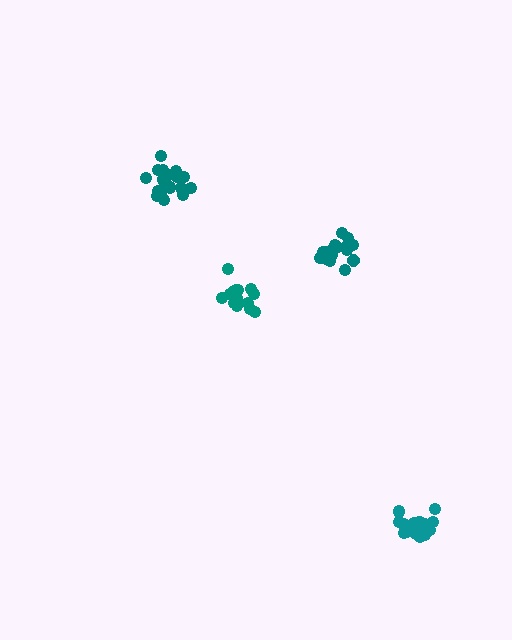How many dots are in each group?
Group 1: 21 dots, Group 2: 18 dots, Group 3: 18 dots, Group 4: 17 dots (74 total).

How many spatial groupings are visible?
There are 4 spatial groupings.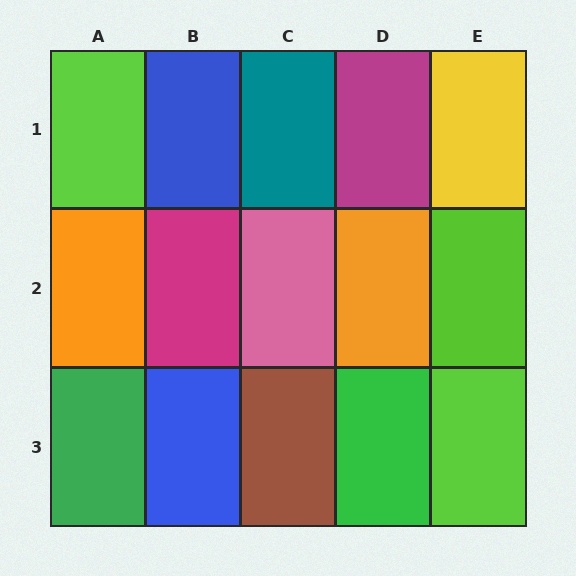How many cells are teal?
1 cell is teal.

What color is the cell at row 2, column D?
Orange.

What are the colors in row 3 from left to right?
Green, blue, brown, green, lime.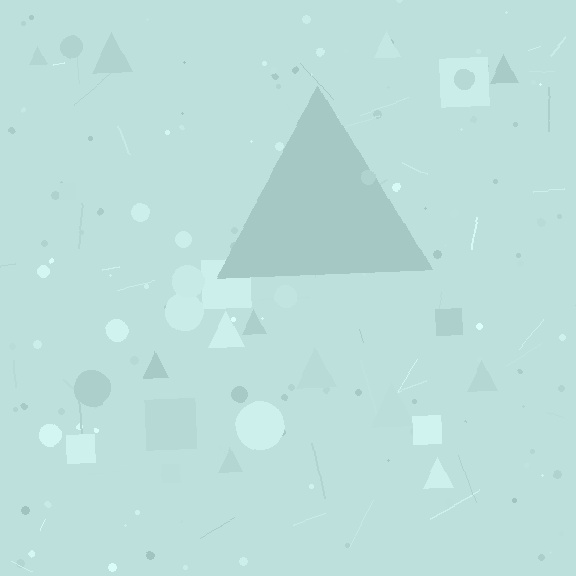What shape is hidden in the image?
A triangle is hidden in the image.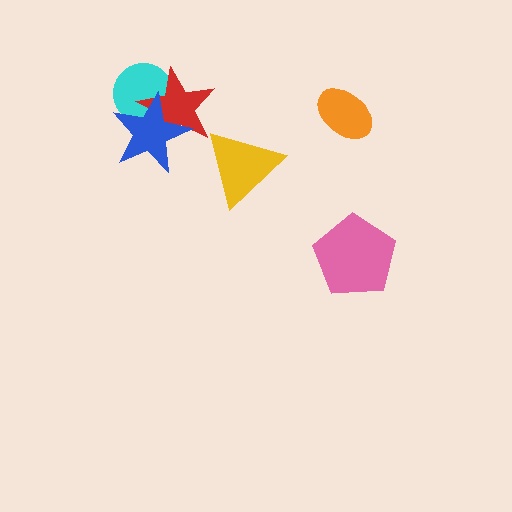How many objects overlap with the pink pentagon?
0 objects overlap with the pink pentagon.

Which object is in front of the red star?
The blue star is in front of the red star.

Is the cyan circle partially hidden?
Yes, it is partially covered by another shape.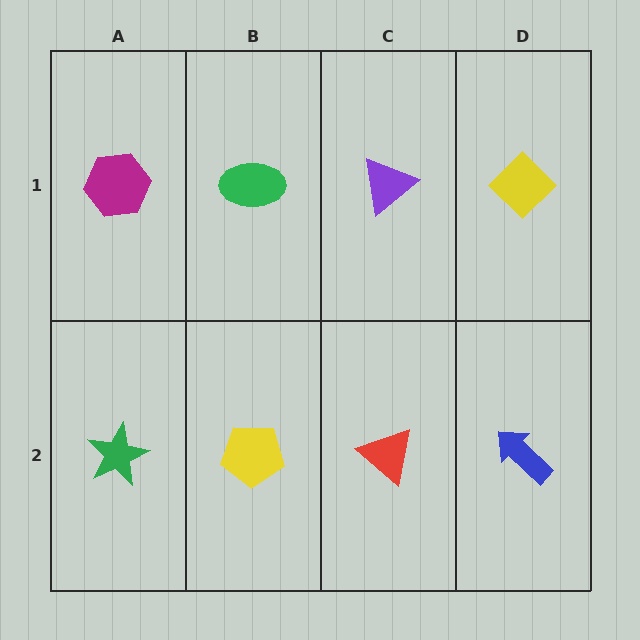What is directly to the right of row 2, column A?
A yellow pentagon.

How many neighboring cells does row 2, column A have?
2.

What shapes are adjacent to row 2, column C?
A purple triangle (row 1, column C), a yellow pentagon (row 2, column B), a blue arrow (row 2, column D).